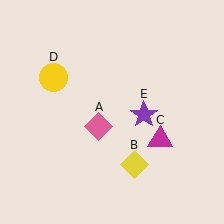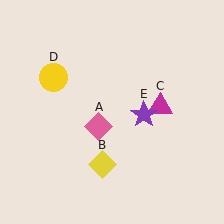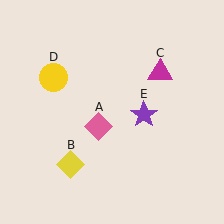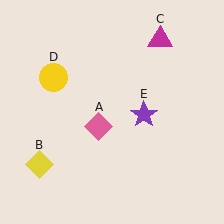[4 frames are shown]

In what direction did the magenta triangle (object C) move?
The magenta triangle (object C) moved up.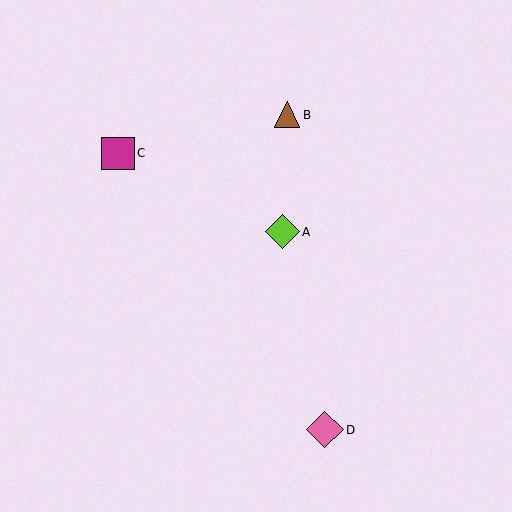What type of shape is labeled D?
Shape D is a pink diamond.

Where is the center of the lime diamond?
The center of the lime diamond is at (283, 232).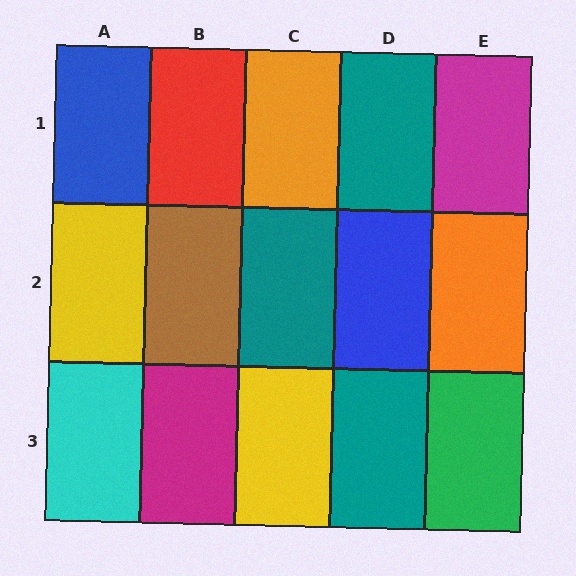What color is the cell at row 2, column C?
Teal.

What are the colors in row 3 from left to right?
Cyan, magenta, yellow, teal, green.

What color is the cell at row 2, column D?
Blue.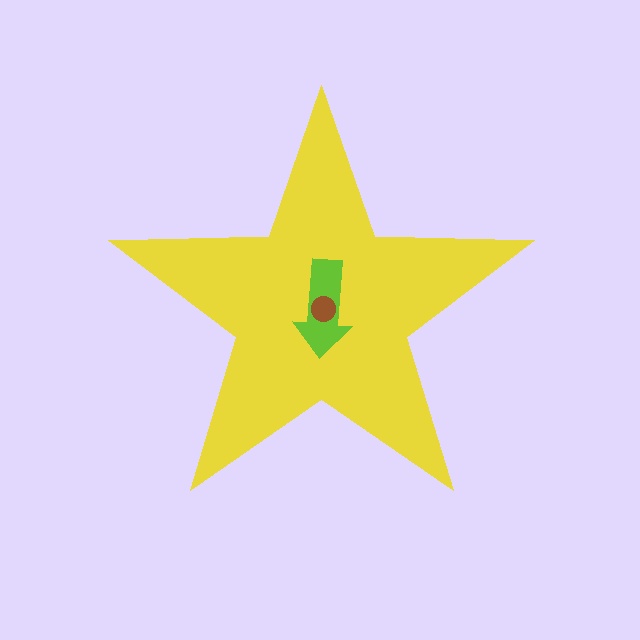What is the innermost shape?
The brown circle.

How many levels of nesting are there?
3.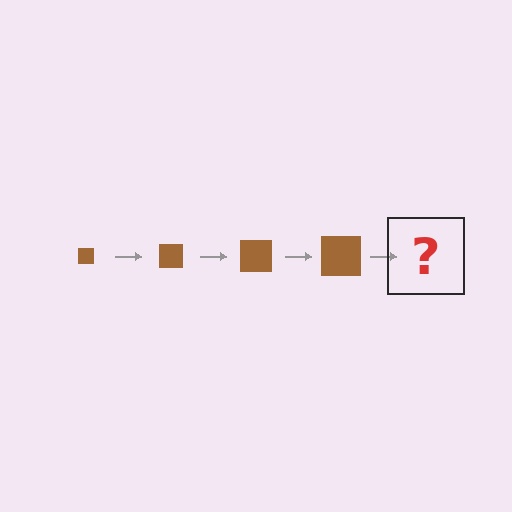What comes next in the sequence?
The next element should be a brown square, larger than the previous one.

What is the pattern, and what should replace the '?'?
The pattern is that the square gets progressively larger each step. The '?' should be a brown square, larger than the previous one.